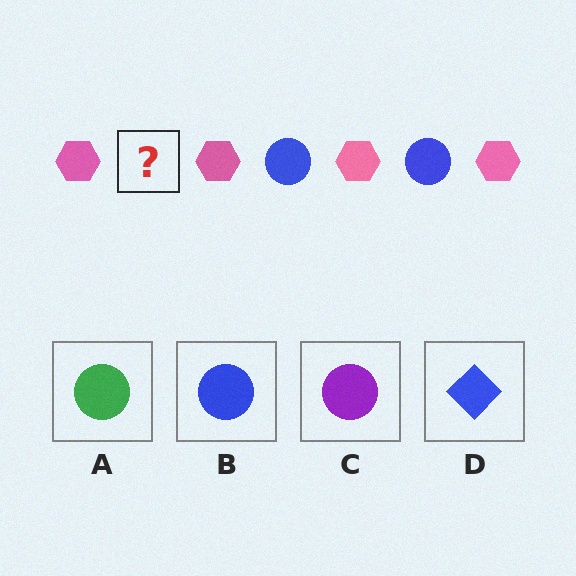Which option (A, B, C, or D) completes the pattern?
B.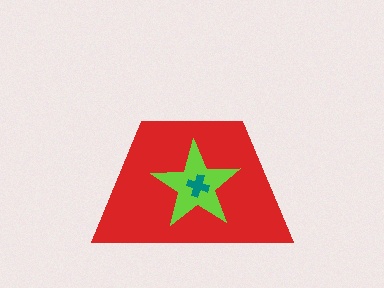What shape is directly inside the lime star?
The teal cross.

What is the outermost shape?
The red trapezoid.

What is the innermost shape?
The teal cross.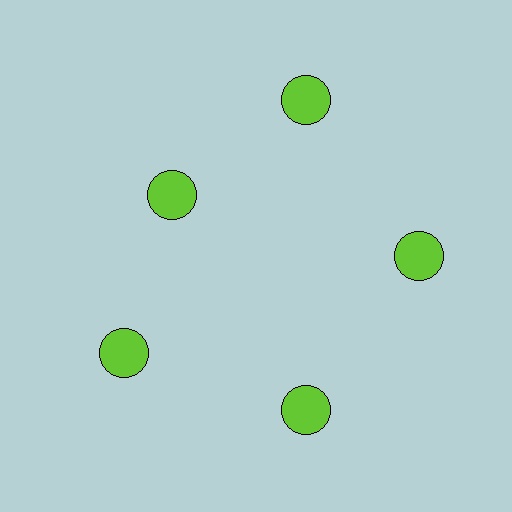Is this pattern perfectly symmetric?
No. The 5 lime circles are arranged in a ring, but one element near the 10 o'clock position is pulled inward toward the center, breaking the 5-fold rotational symmetry.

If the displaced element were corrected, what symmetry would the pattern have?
It would have 5-fold rotational symmetry — the pattern would map onto itself every 72 degrees.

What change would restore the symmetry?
The symmetry would be restored by moving it outward, back onto the ring so that all 5 circles sit at equal angles and equal distance from the center.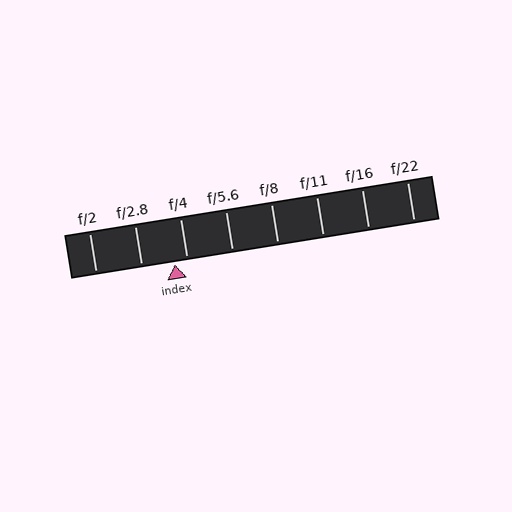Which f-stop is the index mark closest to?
The index mark is closest to f/4.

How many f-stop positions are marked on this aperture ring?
There are 8 f-stop positions marked.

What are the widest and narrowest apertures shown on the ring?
The widest aperture shown is f/2 and the narrowest is f/22.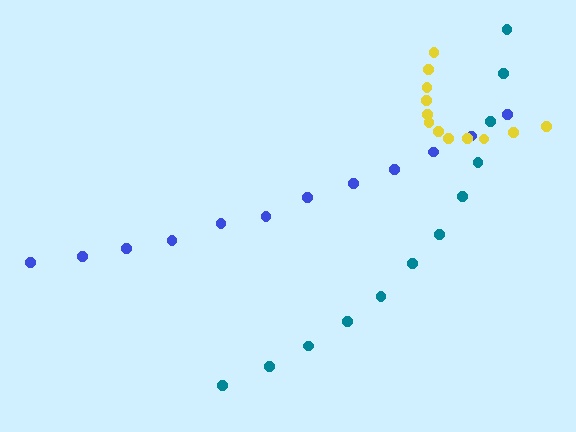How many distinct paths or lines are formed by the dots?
There are 3 distinct paths.